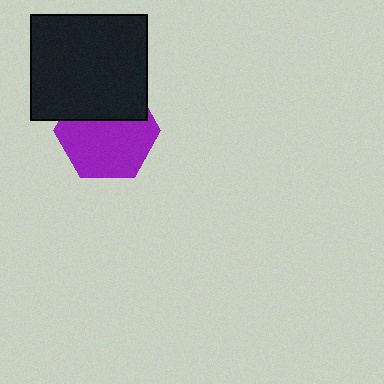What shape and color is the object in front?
The object in front is a black rectangle.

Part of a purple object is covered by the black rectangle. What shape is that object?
It is a hexagon.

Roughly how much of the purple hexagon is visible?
About half of it is visible (roughly 63%).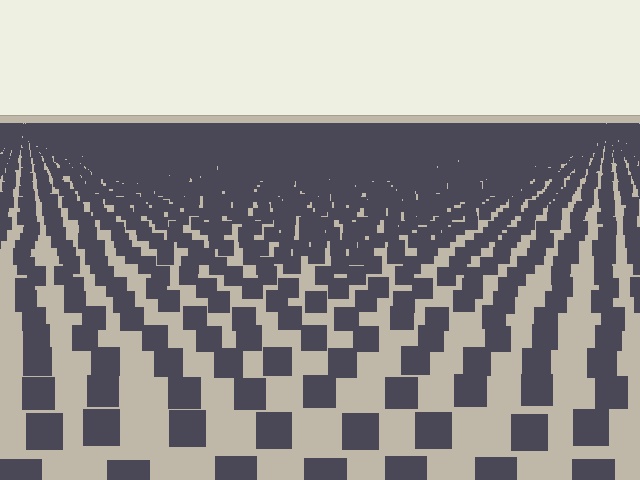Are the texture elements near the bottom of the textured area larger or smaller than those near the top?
Larger. Near the bottom, elements are closer to the viewer and appear at a bigger on-screen size.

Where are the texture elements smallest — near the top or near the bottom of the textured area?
Near the top.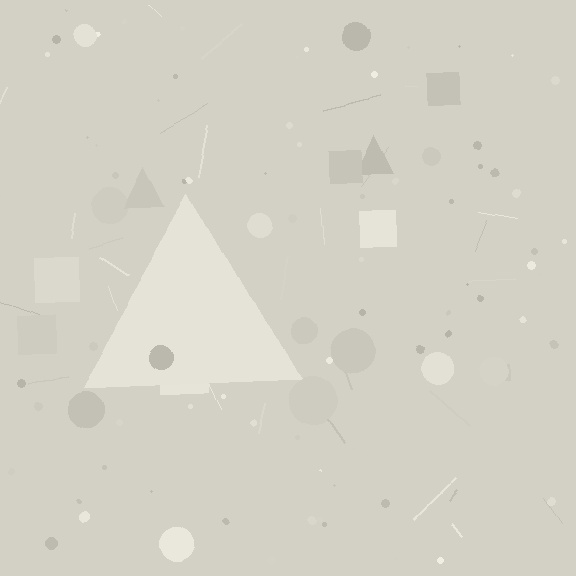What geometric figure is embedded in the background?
A triangle is embedded in the background.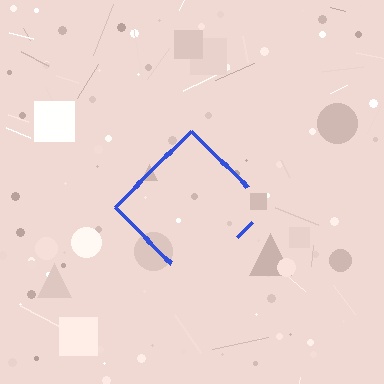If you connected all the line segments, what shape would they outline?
They would outline a diamond.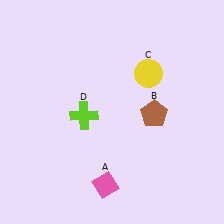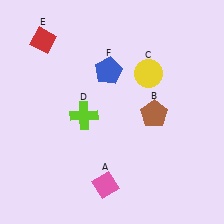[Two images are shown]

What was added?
A red diamond (E), a blue pentagon (F) were added in Image 2.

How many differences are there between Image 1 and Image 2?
There are 2 differences between the two images.